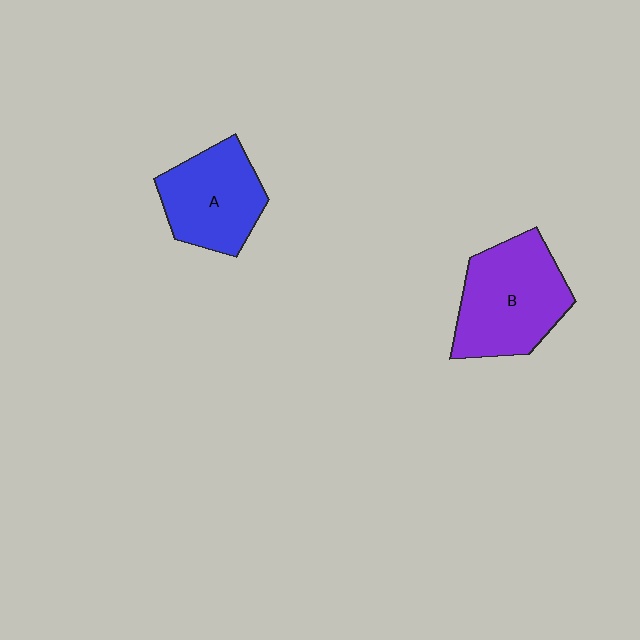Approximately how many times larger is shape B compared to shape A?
Approximately 1.2 times.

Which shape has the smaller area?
Shape A (blue).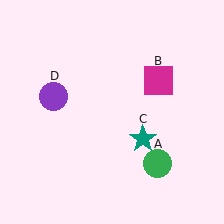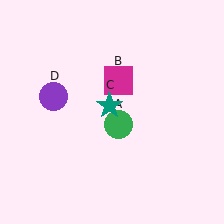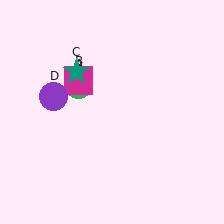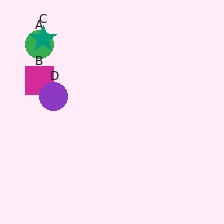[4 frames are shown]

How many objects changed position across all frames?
3 objects changed position: green circle (object A), magenta square (object B), teal star (object C).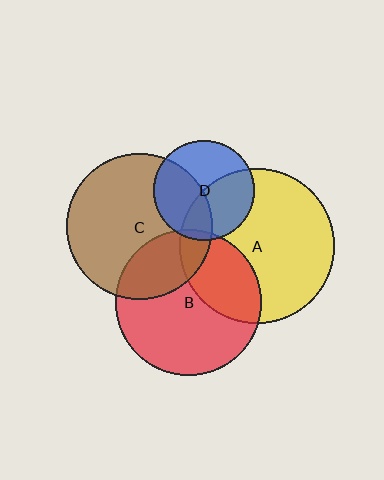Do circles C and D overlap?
Yes.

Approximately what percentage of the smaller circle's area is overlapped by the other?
Approximately 40%.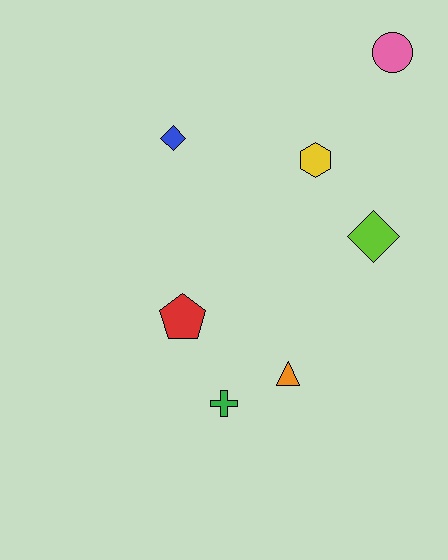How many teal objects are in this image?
There are no teal objects.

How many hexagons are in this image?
There is 1 hexagon.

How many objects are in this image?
There are 7 objects.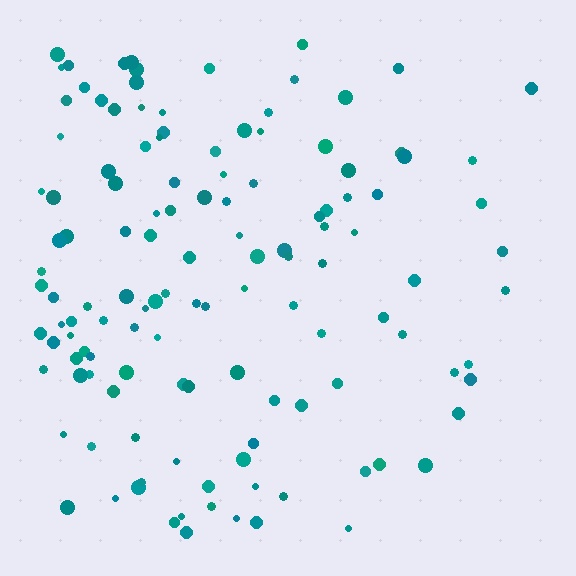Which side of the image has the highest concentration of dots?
The left.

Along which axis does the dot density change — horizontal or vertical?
Horizontal.